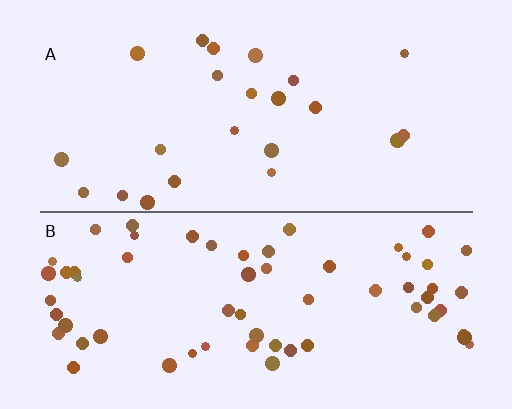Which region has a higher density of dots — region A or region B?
B (the bottom).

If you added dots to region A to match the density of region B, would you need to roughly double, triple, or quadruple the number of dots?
Approximately triple.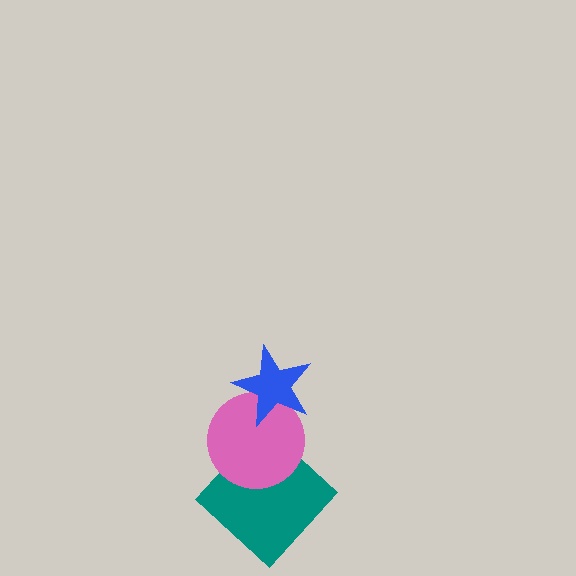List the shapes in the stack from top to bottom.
From top to bottom: the blue star, the pink circle, the teal diamond.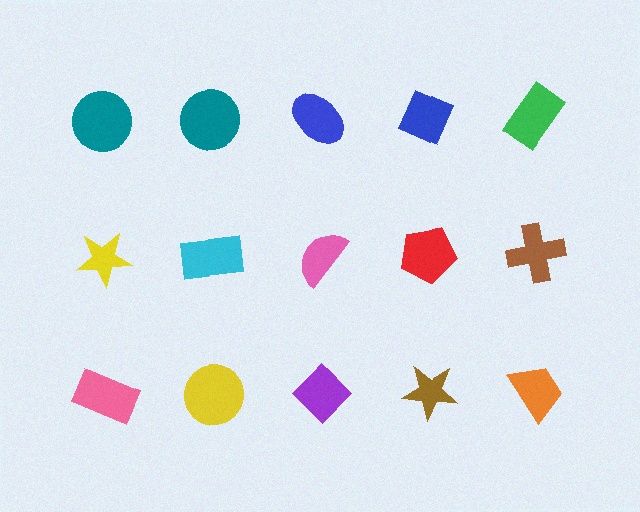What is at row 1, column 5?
A green rectangle.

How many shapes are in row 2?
5 shapes.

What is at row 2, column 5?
A brown cross.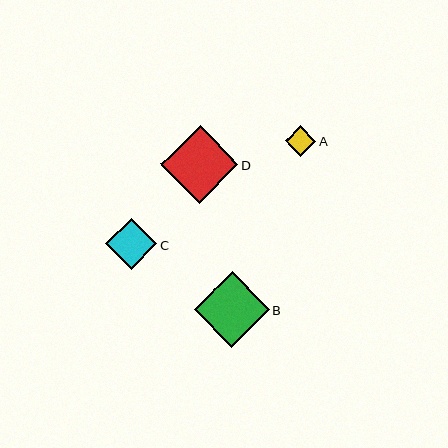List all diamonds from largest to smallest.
From largest to smallest: D, B, C, A.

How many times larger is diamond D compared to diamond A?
Diamond D is approximately 2.5 times the size of diamond A.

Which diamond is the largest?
Diamond D is the largest with a size of approximately 77 pixels.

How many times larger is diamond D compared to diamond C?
Diamond D is approximately 1.5 times the size of diamond C.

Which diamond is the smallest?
Diamond A is the smallest with a size of approximately 31 pixels.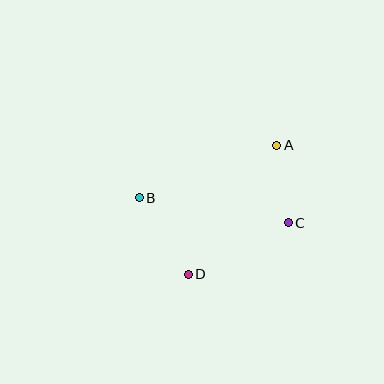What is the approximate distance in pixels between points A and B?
The distance between A and B is approximately 147 pixels.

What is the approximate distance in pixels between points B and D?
The distance between B and D is approximately 91 pixels.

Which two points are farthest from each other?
Points A and D are farthest from each other.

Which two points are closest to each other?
Points A and C are closest to each other.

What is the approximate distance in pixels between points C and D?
The distance between C and D is approximately 113 pixels.